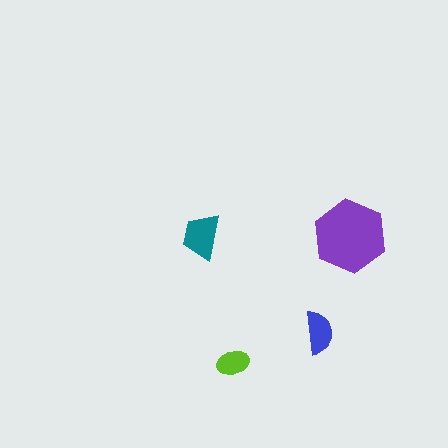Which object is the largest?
The purple hexagon.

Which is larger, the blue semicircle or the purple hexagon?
The purple hexagon.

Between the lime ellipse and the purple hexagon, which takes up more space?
The purple hexagon.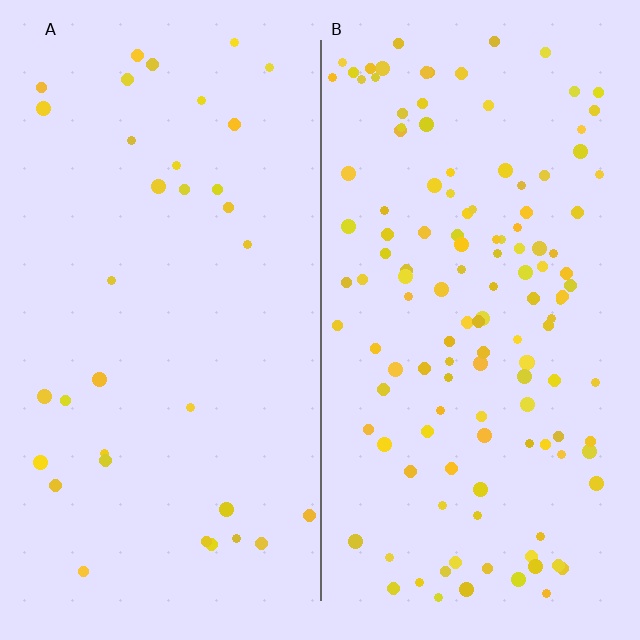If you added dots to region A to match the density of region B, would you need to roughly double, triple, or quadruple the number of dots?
Approximately quadruple.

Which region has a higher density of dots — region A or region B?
B (the right).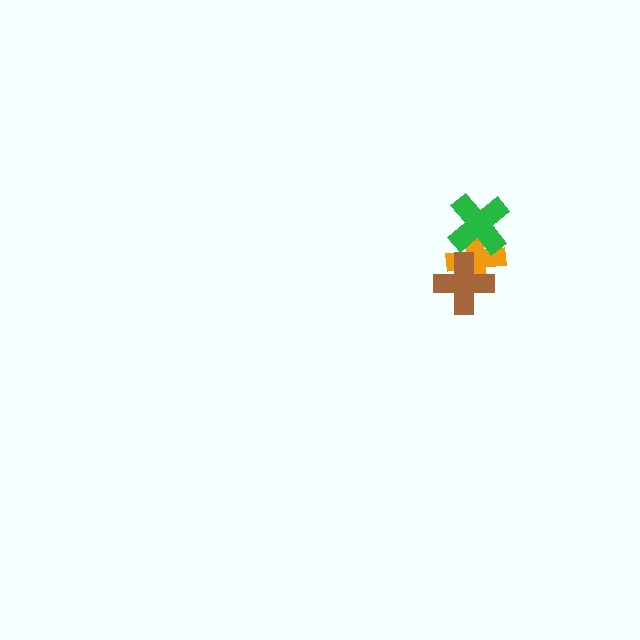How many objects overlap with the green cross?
1 object overlaps with the green cross.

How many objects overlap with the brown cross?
1 object overlaps with the brown cross.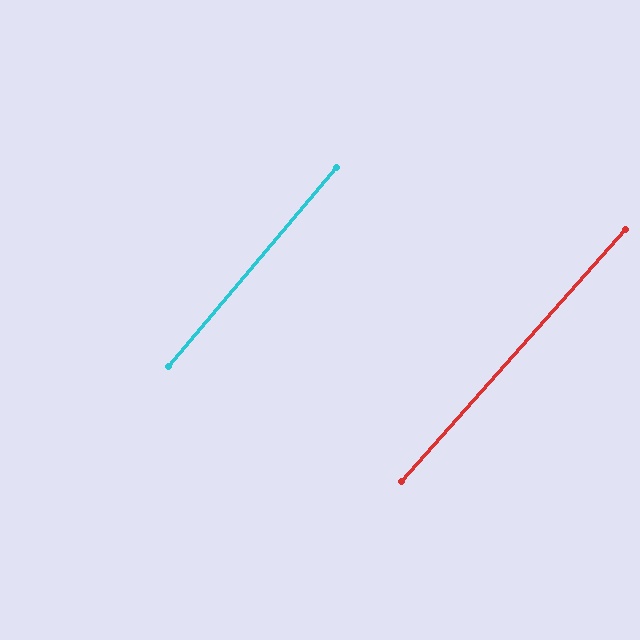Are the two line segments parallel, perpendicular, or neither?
Parallel — their directions differ by only 1.4°.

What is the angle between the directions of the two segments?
Approximately 1 degree.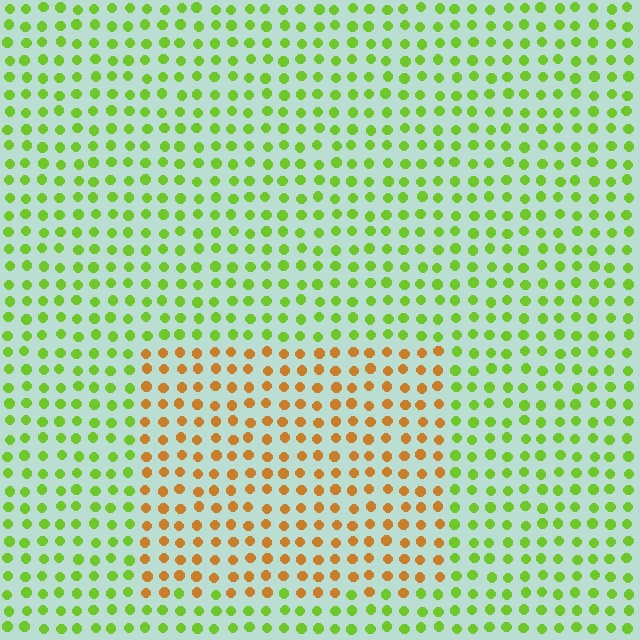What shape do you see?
I see a rectangle.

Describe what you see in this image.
The image is filled with small lime elements in a uniform arrangement. A rectangle-shaped region is visible where the elements are tinted to a slightly different hue, forming a subtle color boundary.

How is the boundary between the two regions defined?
The boundary is defined purely by a slight shift in hue (about 62 degrees). Spacing, size, and orientation are identical on both sides.